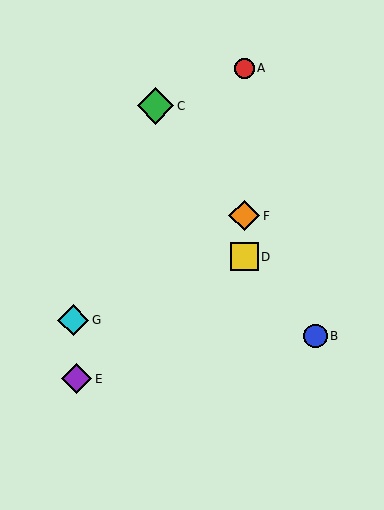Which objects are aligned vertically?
Objects A, D, F are aligned vertically.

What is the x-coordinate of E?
Object E is at x≈77.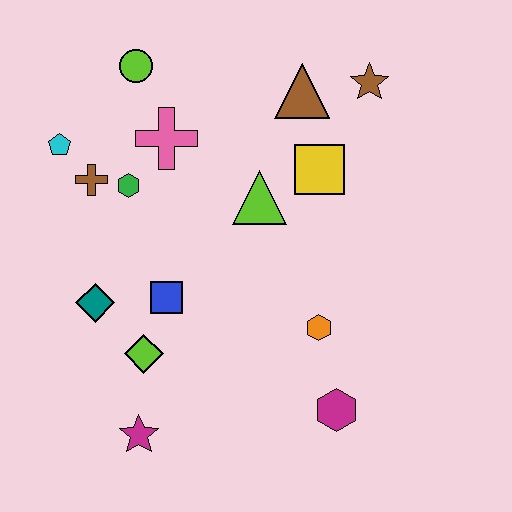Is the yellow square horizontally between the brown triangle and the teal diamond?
No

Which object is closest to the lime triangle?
The yellow square is closest to the lime triangle.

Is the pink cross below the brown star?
Yes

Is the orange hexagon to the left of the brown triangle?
No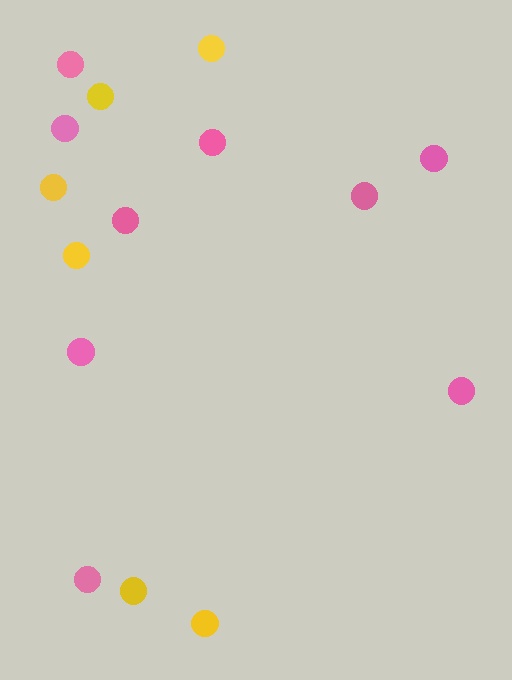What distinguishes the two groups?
There are 2 groups: one group of pink circles (9) and one group of yellow circles (6).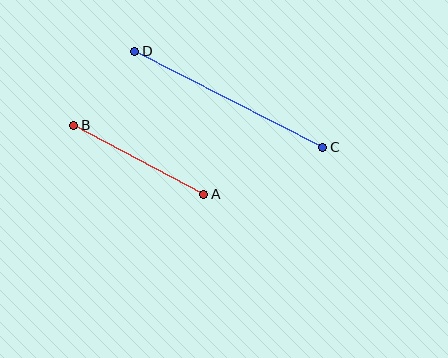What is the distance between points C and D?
The distance is approximately 211 pixels.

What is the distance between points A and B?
The distance is approximately 147 pixels.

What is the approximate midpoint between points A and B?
The midpoint is at approximately (139, 160) pixels.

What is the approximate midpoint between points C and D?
The midpoint is at approximately (229, 99) pixels.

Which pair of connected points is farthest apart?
Points C and D are farthest apart.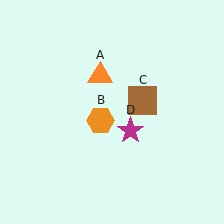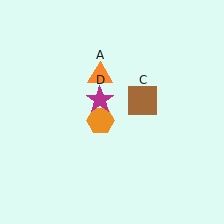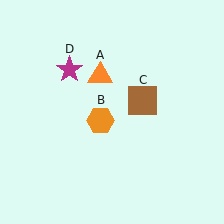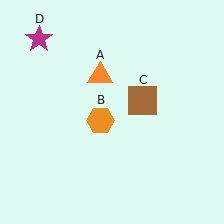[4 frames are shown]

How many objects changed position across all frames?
1 object changed position: magenta star (object D).